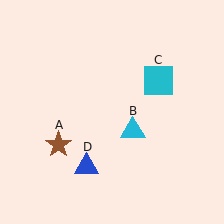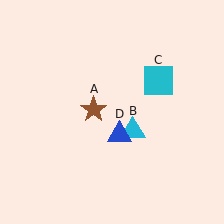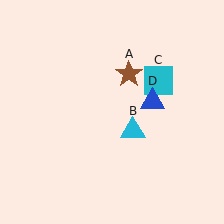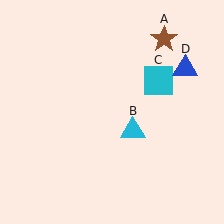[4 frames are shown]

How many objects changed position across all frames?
2 objects changed position: brown star (object A), blue triangle (object D).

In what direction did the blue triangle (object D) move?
The blue triangle (object D) moved up and to the right.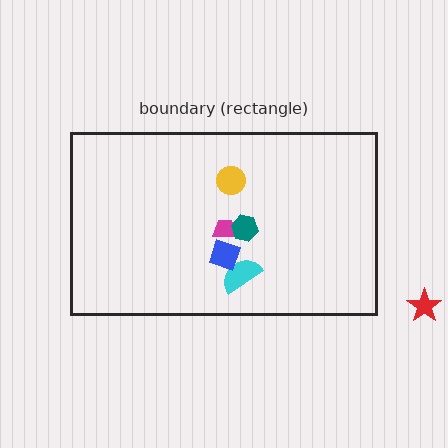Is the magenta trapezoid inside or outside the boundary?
Inside.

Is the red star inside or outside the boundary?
Outside.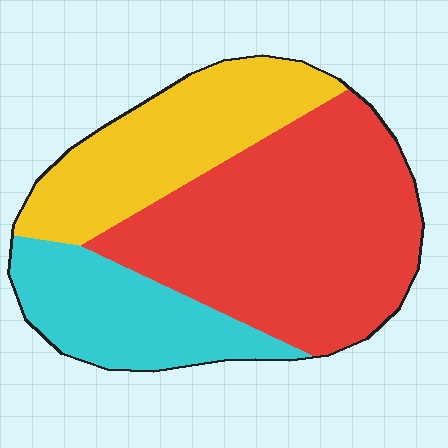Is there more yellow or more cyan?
Yellow.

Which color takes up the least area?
Cyan, at roughly 20%.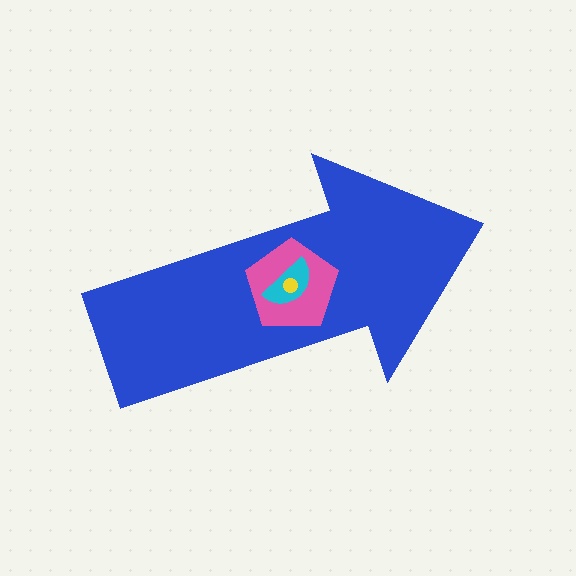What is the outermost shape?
The blue arrow.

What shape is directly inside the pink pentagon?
The cyan semicircle.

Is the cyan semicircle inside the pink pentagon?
Yes.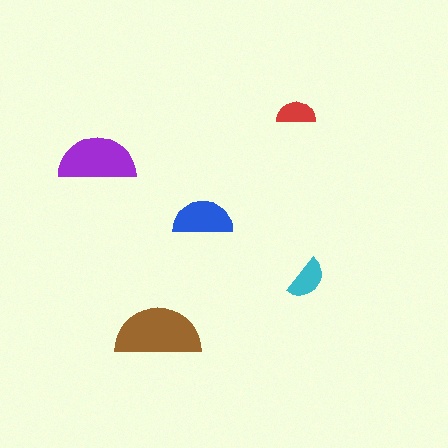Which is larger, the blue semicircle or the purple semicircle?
The purple one.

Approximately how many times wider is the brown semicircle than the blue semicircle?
About 1.5 times wider.